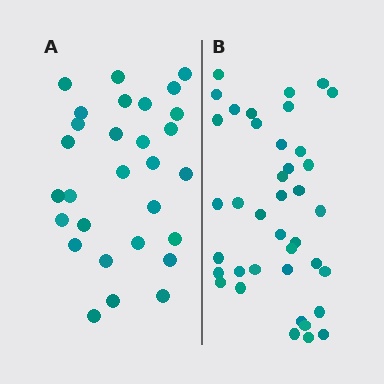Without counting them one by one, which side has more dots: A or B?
Region B (the right region) has more dots.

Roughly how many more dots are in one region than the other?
Region B has roughly 10 or so more dots than region A.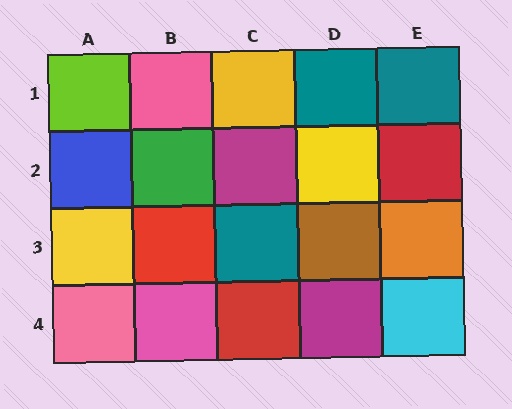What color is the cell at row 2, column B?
Green.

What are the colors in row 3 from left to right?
Yellow, red, teal, brown, orange.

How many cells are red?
3 cells are red.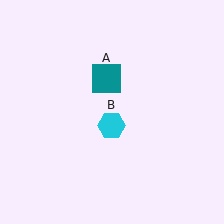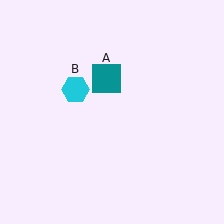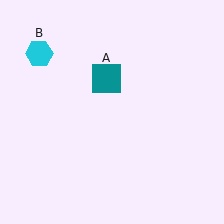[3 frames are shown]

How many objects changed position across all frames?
1 object changed position: cyan hexagon (object B).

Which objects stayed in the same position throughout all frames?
Teal square (object A) remained stationary.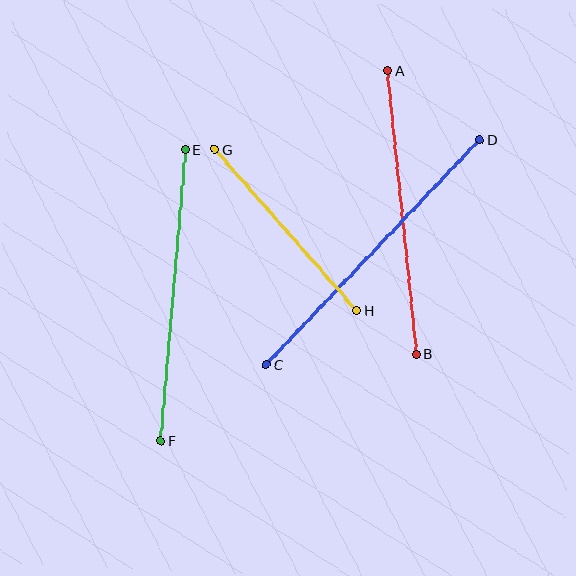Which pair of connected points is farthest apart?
Points C and D are farthest apart.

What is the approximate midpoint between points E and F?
The midpoint is at approximately (173, 295) pixels.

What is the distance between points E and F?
The distance is approximately 292 pixels.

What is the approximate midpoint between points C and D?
The midpoint is at approximately (373, 252) pixels.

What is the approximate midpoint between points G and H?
The midpoint is at approximately (286, 230) pixels.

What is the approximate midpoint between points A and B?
The midpoint is at approximately (402, 212) pixels.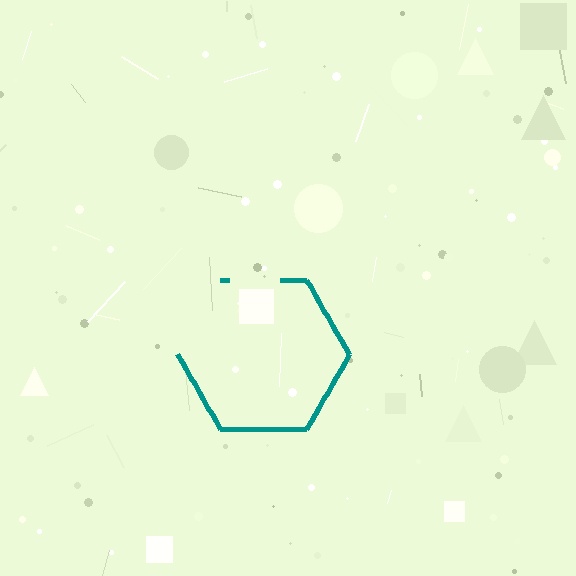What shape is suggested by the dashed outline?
The dashed outline suggests a hexagon.